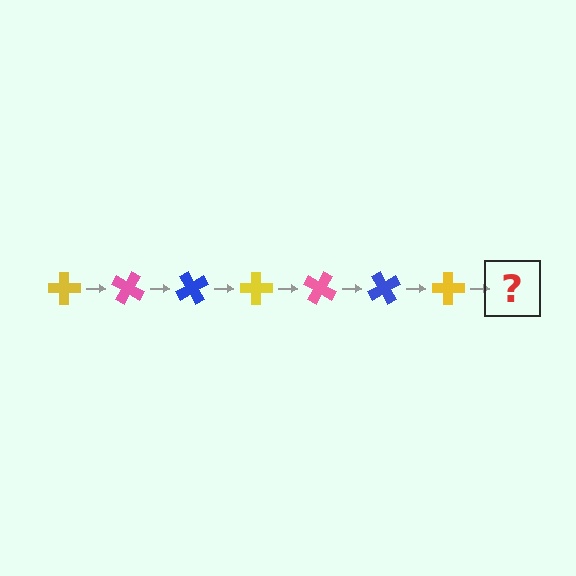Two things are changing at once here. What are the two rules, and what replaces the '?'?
The two rules are that it rotates 30 degrees each step and the color cycles through yellow, pink, and blue. The '?' should be a pink cross, rotated 210 degrees from the start.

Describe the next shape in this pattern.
It should be a pink cross, rotated 210 degrees from the start.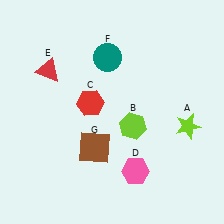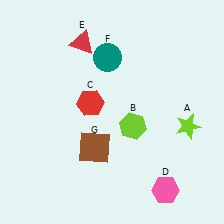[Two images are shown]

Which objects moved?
The objects that moved are: the pink hexagon (D), the red triangle (E).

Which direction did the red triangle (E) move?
The red triangle (E) moved right.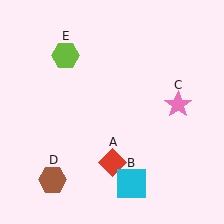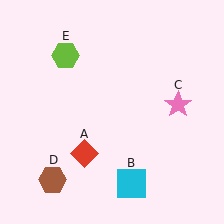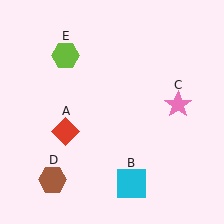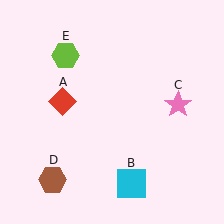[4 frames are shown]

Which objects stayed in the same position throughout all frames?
Cyan square (object B) and pink star (object C) and brown hexagon (object D) and lime hexagon (object E) remained stationary.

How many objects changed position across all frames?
1 object changed position: red diamond (object A).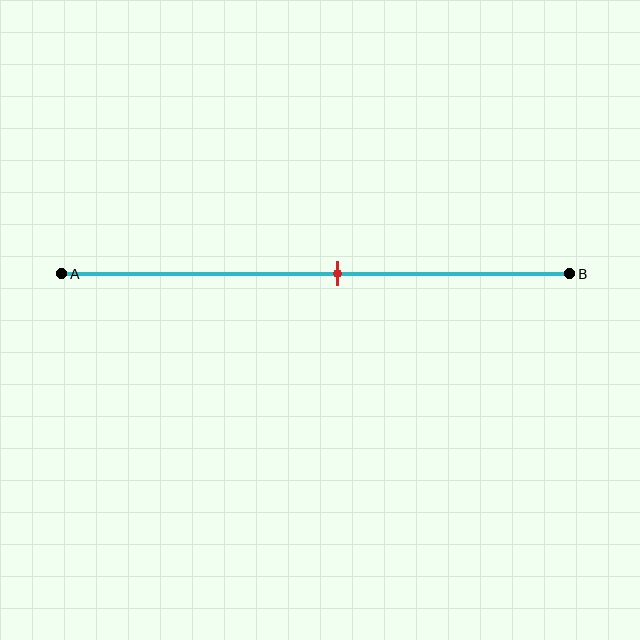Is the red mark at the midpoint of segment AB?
No, the mark is at about 55% from A, not at the 50% midpoint.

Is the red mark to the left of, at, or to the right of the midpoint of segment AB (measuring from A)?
The red mark is to the right of the midpoint of segment AB.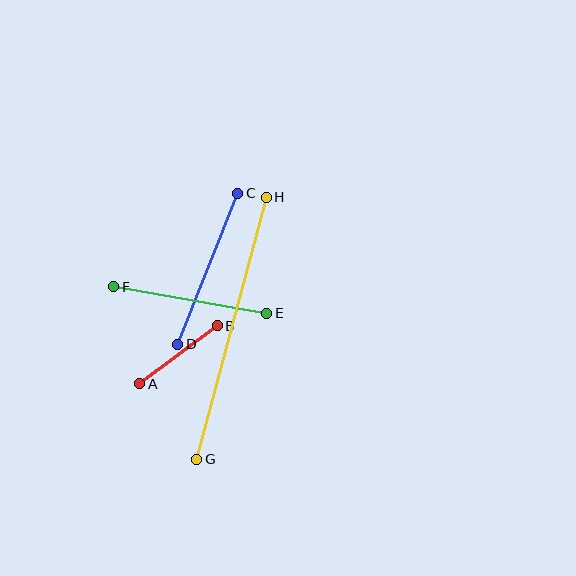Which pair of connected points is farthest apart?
Points G and H are farthest apart.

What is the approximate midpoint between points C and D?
The midpoint is at approximately (208, 269) pixels.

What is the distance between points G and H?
The distance is approximately 271 pixels.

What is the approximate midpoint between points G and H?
The midpoint is at approximately (232, 328) pixels.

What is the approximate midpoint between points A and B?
The midpoint is at approximately (178, 355) pixels.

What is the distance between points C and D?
The distance is approximately 163 pixels.